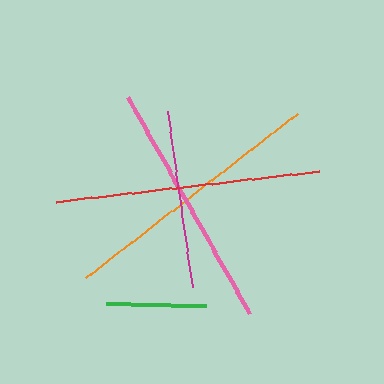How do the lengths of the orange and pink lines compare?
The orange and pink lines are approximately the same length.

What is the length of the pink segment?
The pink segment is approximately 248 pixels long.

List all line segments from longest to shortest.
From longest to shortest: orange, red, pink, magenta, green.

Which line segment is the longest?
The orange line is the longest at approximately 268 pixels.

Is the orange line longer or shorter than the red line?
The orange line is longer than the red line.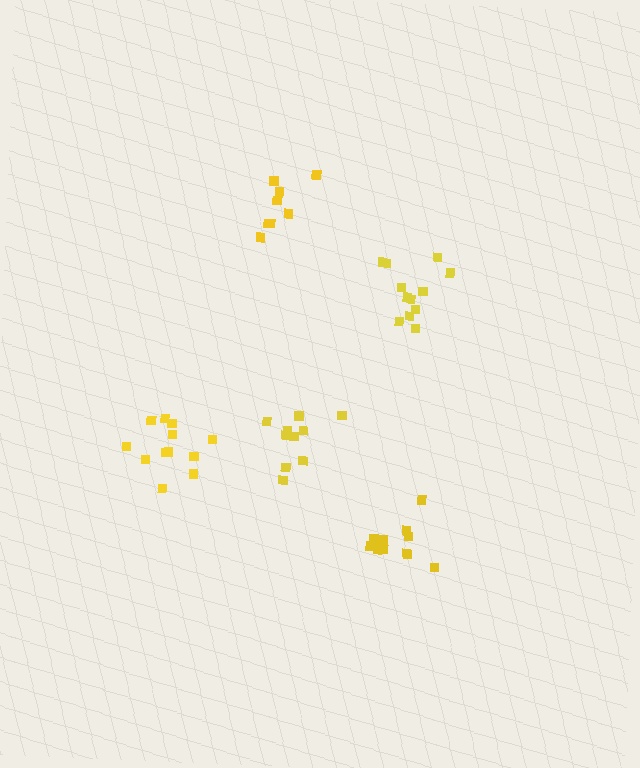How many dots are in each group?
Group 1: 8 dots, Group 2: 11 dots, Group 3: 12 dots, Group 4: 12 dots, Group 5: 10 dots (53 total).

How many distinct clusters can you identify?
There are 5 distinct clusters.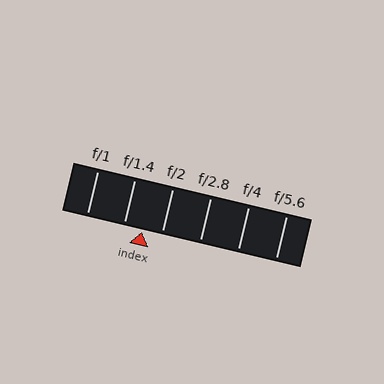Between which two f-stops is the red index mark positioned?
The index mark is between f/1.4 and f/2.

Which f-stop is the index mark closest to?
The index mark is closest to f/1.4.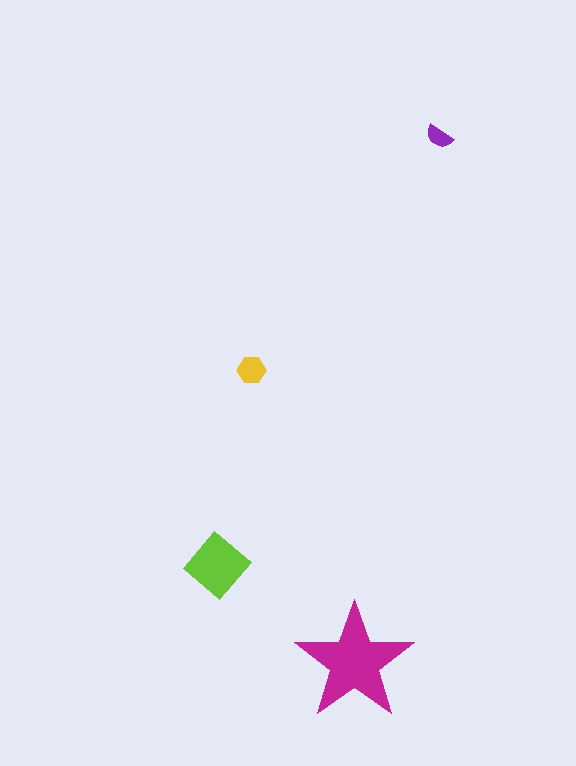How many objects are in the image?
There are 4 objects in the image.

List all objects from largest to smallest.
The magenta star, the lime diamond, the yellow hexagon, the purple semicircle.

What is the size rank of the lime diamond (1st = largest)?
2nd.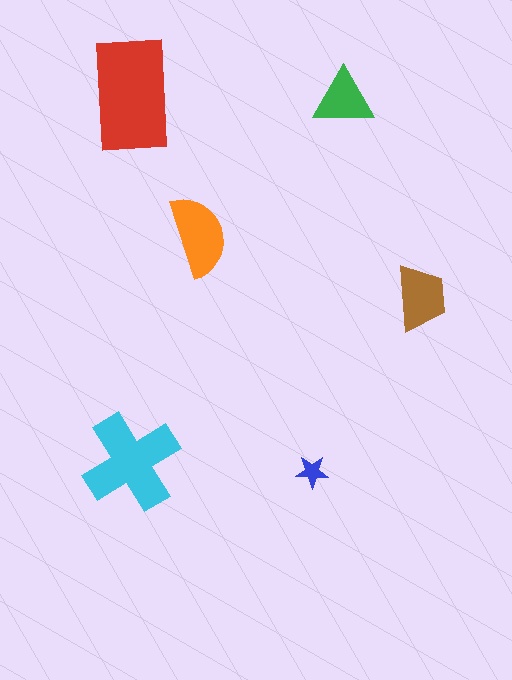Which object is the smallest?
The blue star.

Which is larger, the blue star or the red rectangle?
The red rectangle.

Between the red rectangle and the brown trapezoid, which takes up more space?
The red rectangle.